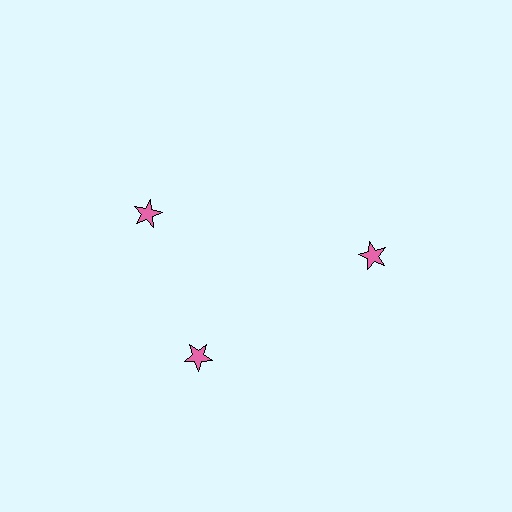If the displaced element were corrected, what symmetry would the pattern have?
It would have 3-fold rotational symmetry — the pattern would map onto itself every 120 degrees.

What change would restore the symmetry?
The symmetry would be restored by rotating it back into even spacing with its neighbors so that all 3 stars sit at equal angles and equal distance from the center.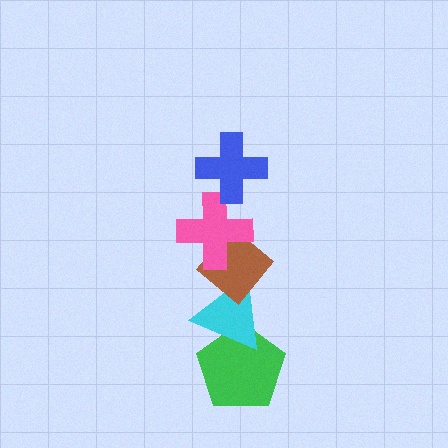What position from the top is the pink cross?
The pink cross is 2nd from the top.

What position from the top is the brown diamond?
The brown diamond is 3rd from the top.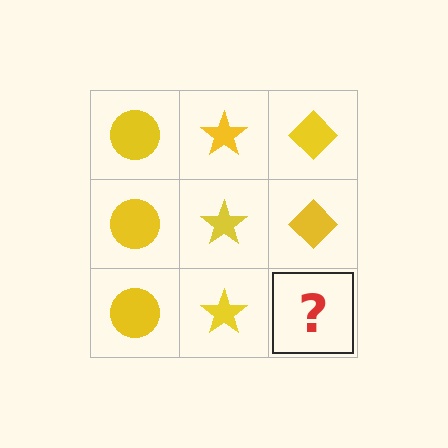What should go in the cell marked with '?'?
The missing cell should contain a yellow diamond.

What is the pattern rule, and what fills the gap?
The rule is that each column has a consistent shape. The gap should be filled with a yellow diamond.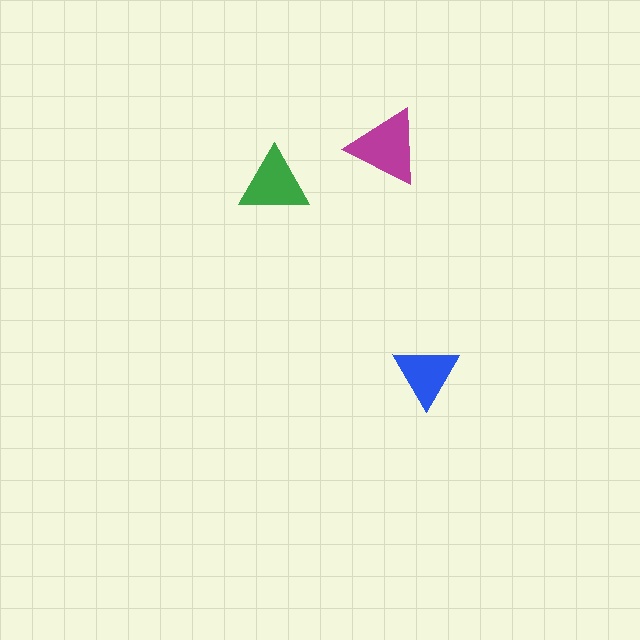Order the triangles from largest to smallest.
the magenta one, the green one, the blue one.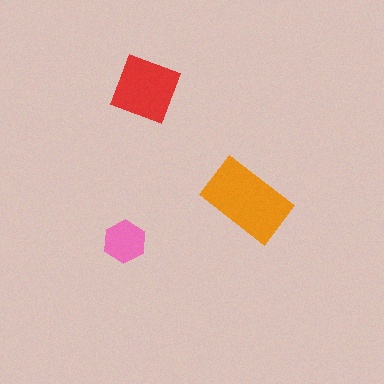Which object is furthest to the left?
The pink hexagon is leftmost.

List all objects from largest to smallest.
The orange rectangle, the red diamond, the pink hexagon.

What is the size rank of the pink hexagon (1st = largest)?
3rd.